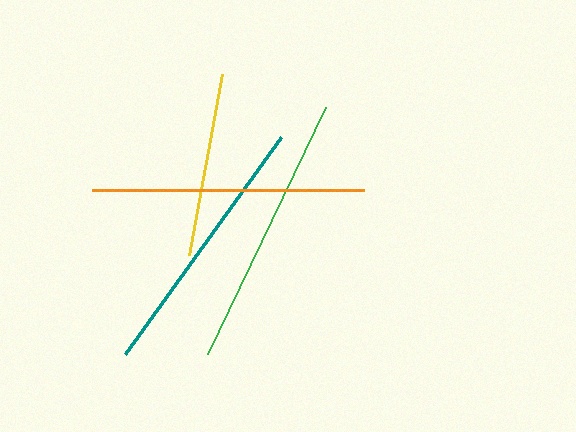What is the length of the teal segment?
The teal segment is approximately 267 pixels long.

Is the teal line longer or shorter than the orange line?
The orange line is longer than the teal line.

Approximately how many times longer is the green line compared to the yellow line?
The green line is approximately 1.5 times the length of the yellow line.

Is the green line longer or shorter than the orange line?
The green line is longer than the orange line.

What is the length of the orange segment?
The orange segment is approximately 272 pixels long.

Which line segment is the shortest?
The yellow line is the shortest at approximately 183 pixels.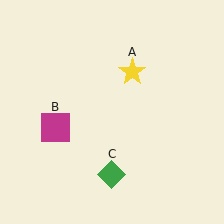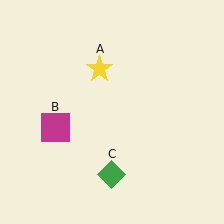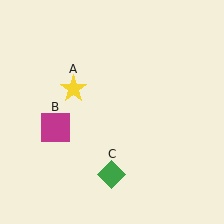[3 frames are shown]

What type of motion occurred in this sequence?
The yellow star (object A) rotated counterclockwise around the center of the scene.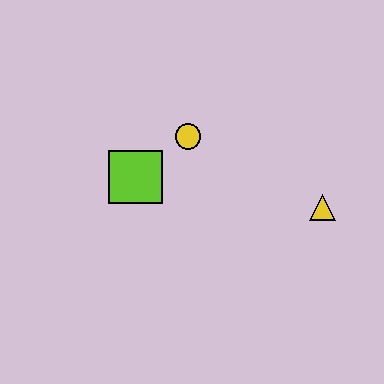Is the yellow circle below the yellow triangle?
No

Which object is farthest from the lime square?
The yellow triangle is farthest from the lime square.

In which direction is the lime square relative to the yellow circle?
The lime square is to the left of the yellow circle.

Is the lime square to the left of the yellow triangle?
Yes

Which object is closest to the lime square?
The yellow circle is closest to the lime square.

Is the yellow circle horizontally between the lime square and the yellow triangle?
Yes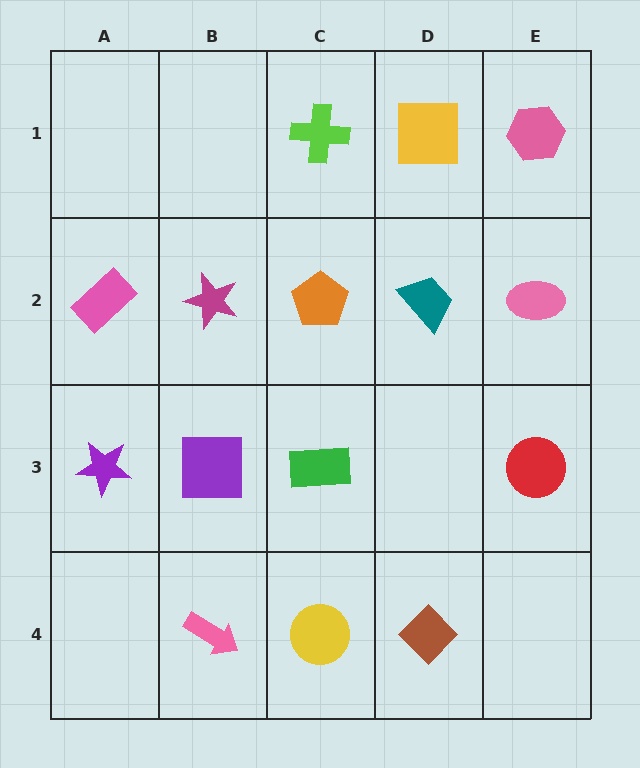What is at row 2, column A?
A pink rectangle.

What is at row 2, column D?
A teal trapezoid.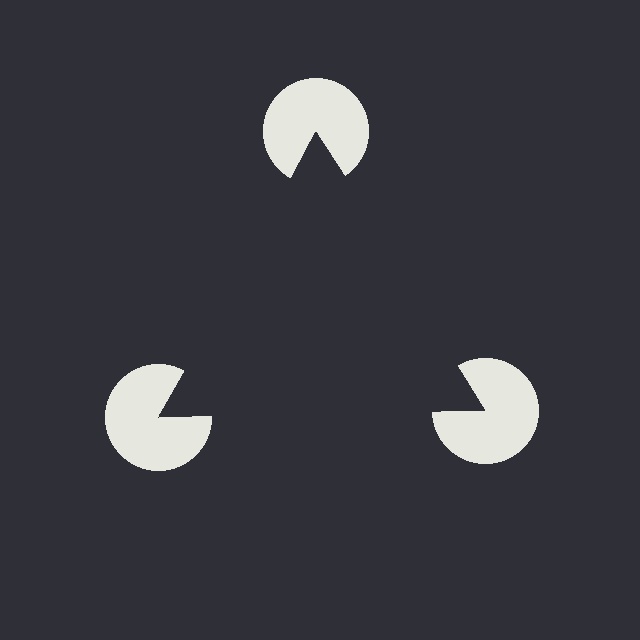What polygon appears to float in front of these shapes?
An illusory triangle — its edges are inferred from the aligned wedge cuts in the pac-man discs, not physically drawn.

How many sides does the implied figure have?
3 sides.